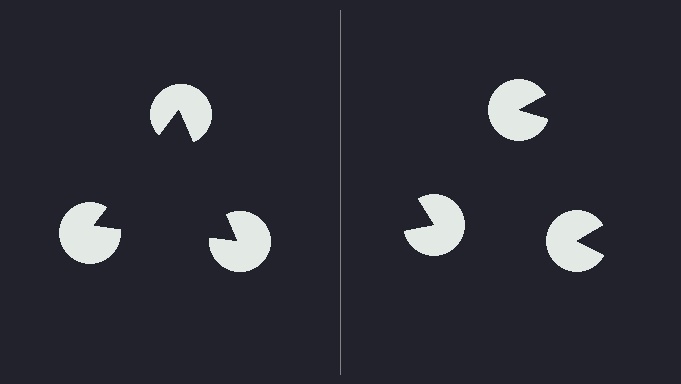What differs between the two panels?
The pac-man discs are positioned identically on both sides; only the wedge orientations differ. On the left they align to a triangle; on the right they are misaligned.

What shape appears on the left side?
An illusory triangle.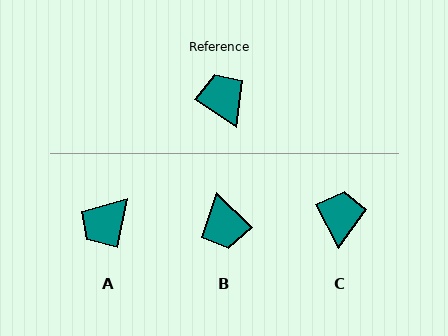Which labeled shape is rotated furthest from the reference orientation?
B, about 170 degrees away.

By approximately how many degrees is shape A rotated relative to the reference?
Approximately 113 degrees counter-clockwise.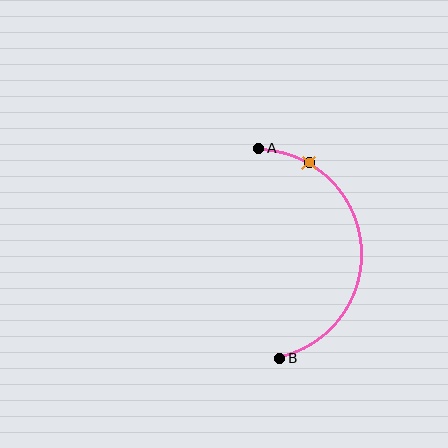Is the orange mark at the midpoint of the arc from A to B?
No. The orange mark lies on the arc but is closer to endpoint A. The arc midpoint would be at the point on the curve equidistant along the arc from both A and B.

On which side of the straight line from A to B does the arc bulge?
The arc bulges to the right of the straight line connecting A and B.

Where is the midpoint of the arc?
The arc midpoint is the point on the curve farthest from the straight line joining A and B. It sits to the right of that line.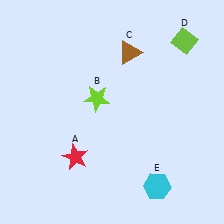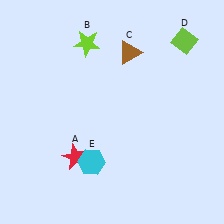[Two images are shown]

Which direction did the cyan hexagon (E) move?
The cyan hexagon (E) moved left.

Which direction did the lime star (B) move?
The lime star (B) moved up.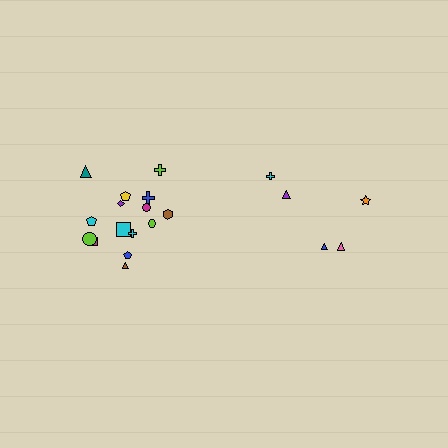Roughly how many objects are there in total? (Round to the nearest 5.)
Roughly 20 objects in total.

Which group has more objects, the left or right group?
The left group.